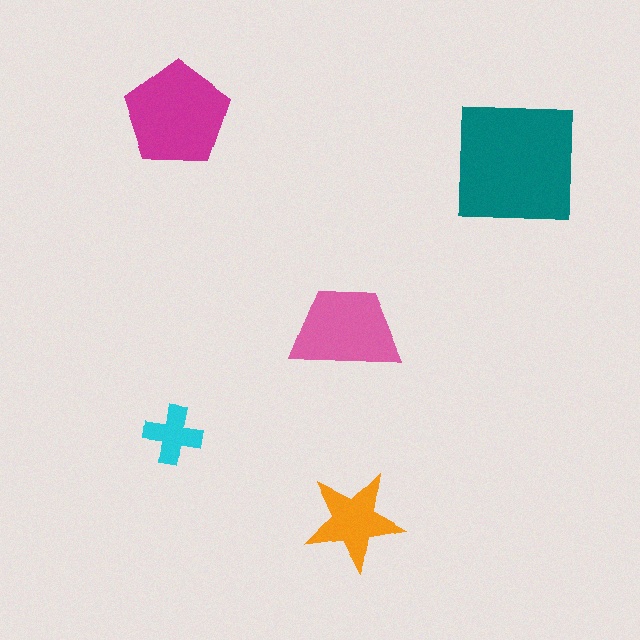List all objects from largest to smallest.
The teal square, the magenta pentagon, the pink trapezoid, the orange star, the cyan cross.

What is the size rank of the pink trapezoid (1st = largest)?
3rd.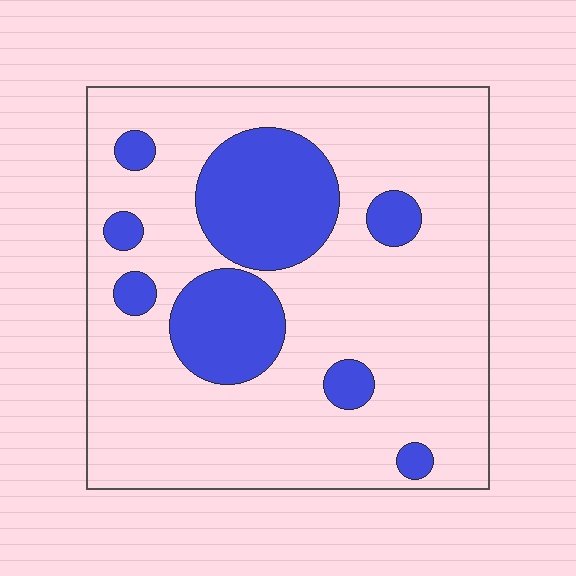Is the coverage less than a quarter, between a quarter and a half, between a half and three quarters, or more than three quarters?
Less than a quarter.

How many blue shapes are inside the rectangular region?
8.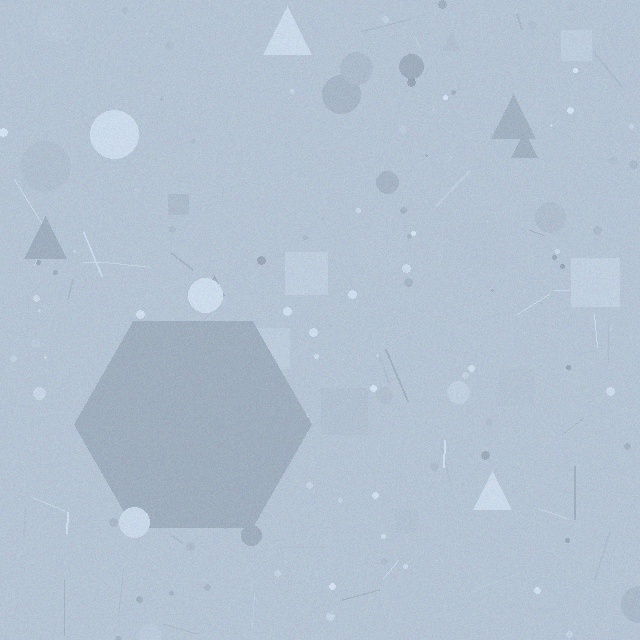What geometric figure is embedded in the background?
A hexagon is embedded in the background.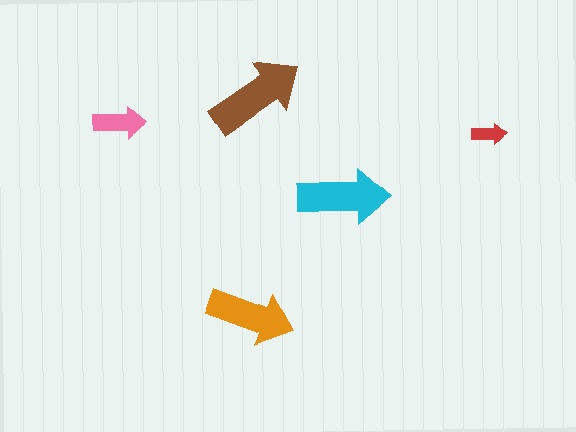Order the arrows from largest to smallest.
the brown one, the cyan one, the orange one, the pink one, the red one.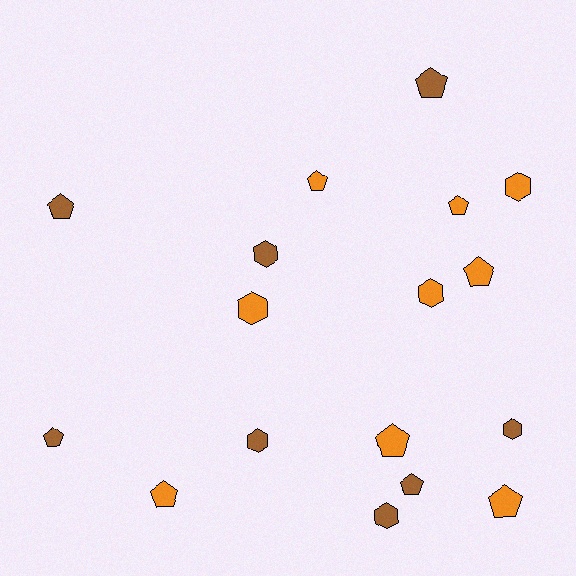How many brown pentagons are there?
There are 4 brown pentagons.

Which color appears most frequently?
Orange, with 9 objects.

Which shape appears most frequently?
Pentagon, with 10 objects.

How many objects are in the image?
There are 17 objects.